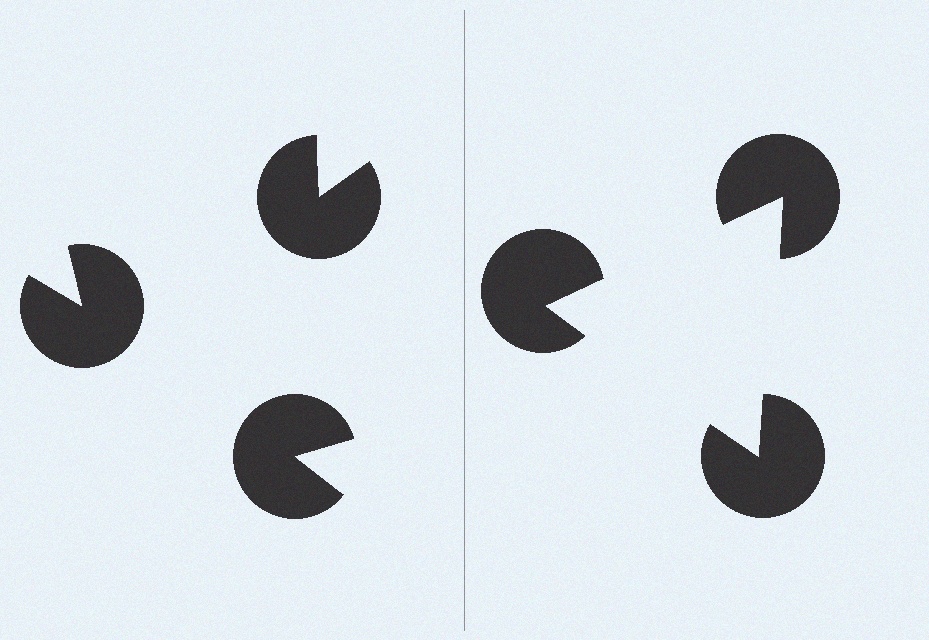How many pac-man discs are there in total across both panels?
6 — 3 on each side.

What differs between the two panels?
The pac-man discs are positioned identically on both sides; only the wedge orientations differ. On the right they align to a triangle; on the left they are misaligned.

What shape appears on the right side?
An illusory triangle.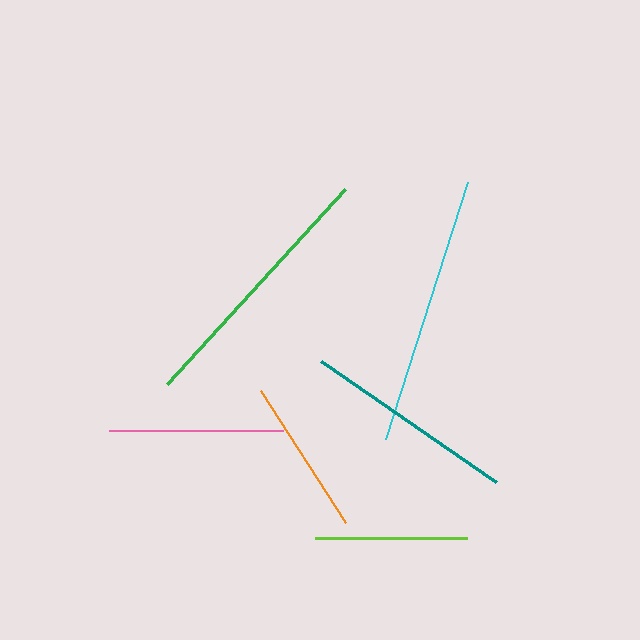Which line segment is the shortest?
The lime line is the shortest at approximately 151 pixels.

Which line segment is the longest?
The cyan line is the longest at approximately 269 pixels.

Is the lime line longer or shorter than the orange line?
The orange line is longer than the lime line.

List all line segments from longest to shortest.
From longest to shortest: cyan, green, teal, pink, orange, lime.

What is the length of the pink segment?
The pink segment is approximately 174 pixels long.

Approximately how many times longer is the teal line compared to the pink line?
The teal line is approximately 1.2 times the length of the pink line.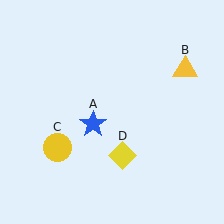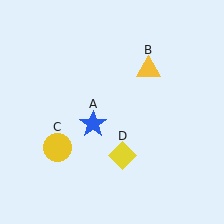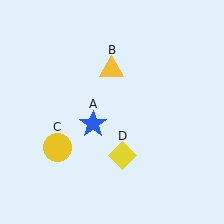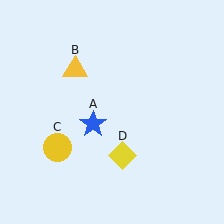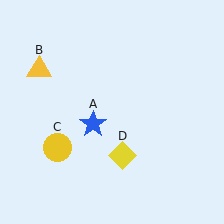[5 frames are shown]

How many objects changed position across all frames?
1 object changed position: yellow triangle (object B).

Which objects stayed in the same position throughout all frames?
Blue star (object A) and yellow circle (object C) and yellow diamond (object D) remained stationary.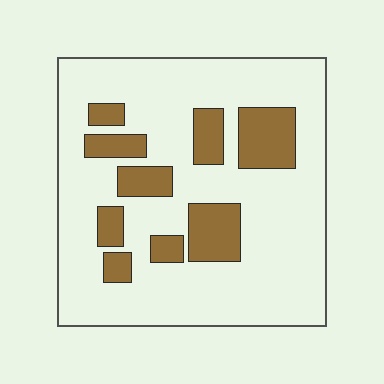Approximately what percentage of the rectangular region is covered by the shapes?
Approximately 20%.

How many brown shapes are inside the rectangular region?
9.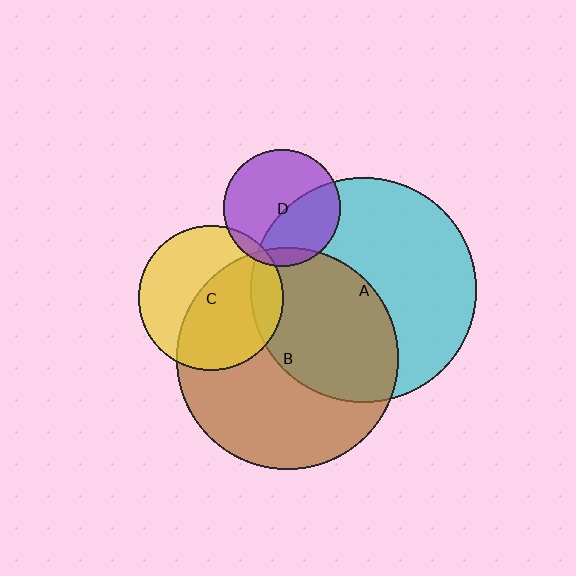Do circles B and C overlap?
Yes.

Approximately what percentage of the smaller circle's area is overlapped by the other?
Approximately 55%.